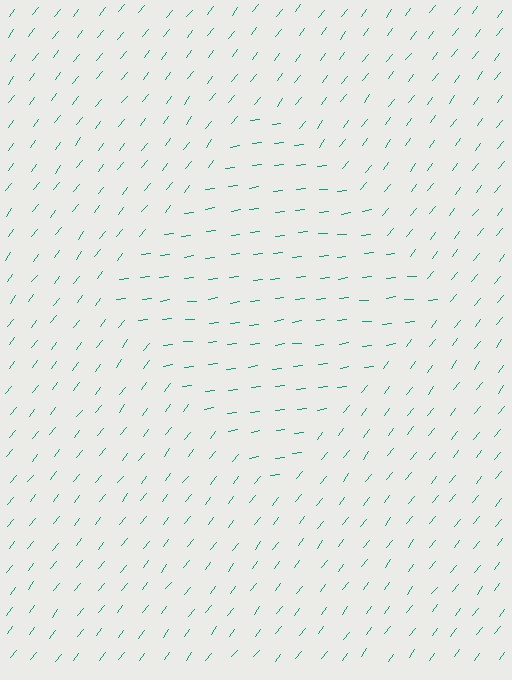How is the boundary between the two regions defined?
The boundary is defined purely by a change in line orientation (approximately 45 degrees difference). All lines are the same color and thickness.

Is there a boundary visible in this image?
Yes, there is a texture boundary formed by a change in line orientation.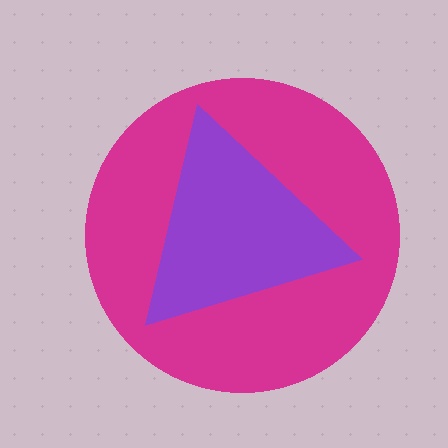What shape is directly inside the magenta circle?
The purple triangle.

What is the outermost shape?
The magenta circle.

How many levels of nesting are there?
2.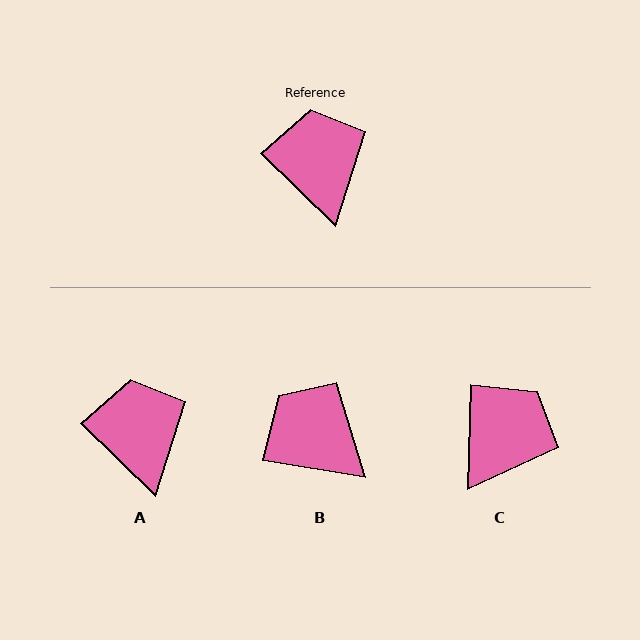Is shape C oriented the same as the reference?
No, it is off by about 48 degrees.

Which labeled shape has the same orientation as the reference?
A.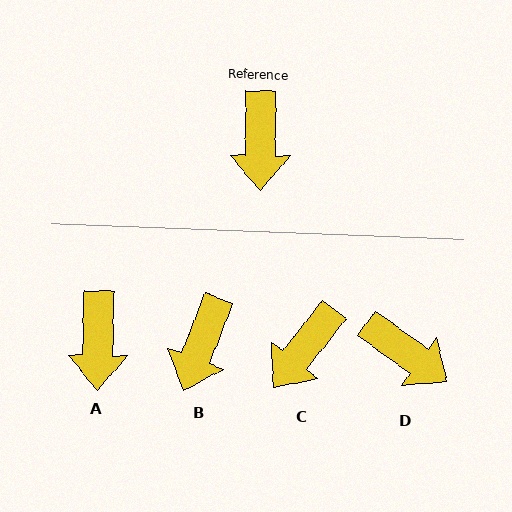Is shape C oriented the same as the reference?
No, it is off by about 37 degrees.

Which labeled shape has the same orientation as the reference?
A.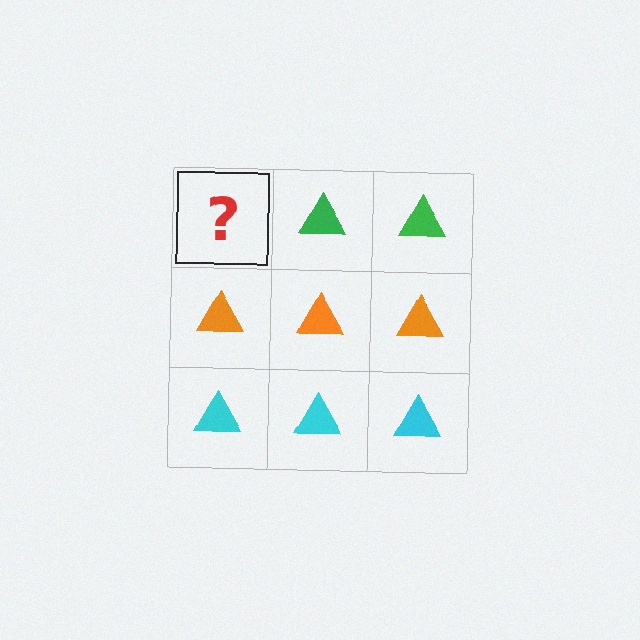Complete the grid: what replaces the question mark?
The question mark should be replaced with a green triangle.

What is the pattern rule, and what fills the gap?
The rule is that each row has a consistent color. The gap should be filled with a green triangle.